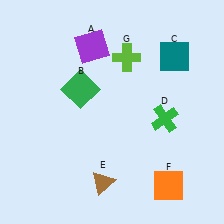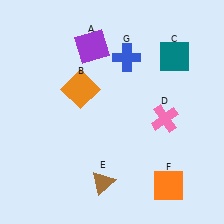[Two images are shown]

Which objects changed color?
B changed from green to orange. D changed from green to pink. G changed from lime to blue.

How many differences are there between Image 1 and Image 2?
There are 3 differences between the two images.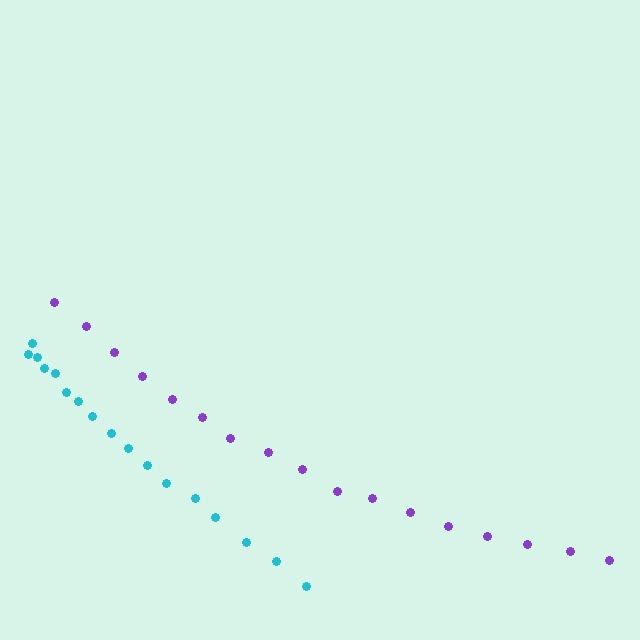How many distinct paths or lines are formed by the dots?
There are 2 distinct paths.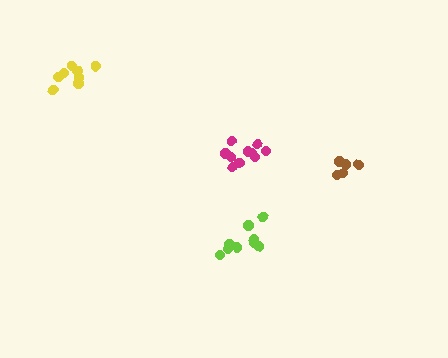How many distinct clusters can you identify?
There are 4 distinct clusters.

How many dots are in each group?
Group 1: 10 dots, Group 2: 9 dots, Group 3: 5 dots, Group 4: 9 dots (33 total).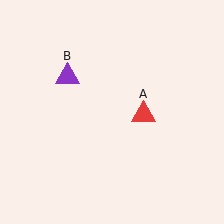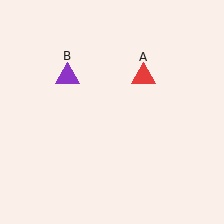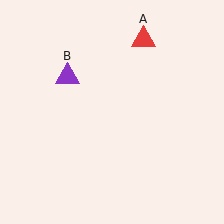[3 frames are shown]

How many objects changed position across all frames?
1 object changed position: red triangle (object A).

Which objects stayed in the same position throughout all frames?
Purple triangle (object B) remained stationary.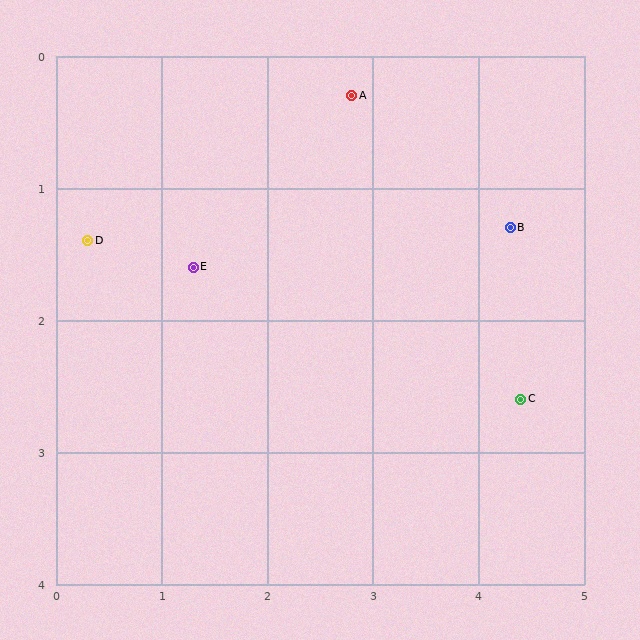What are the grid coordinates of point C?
Point C is at approximately (4.4, 2.6).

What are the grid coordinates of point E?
Point E is at approximately (1.3, 1.6).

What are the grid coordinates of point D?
Point D is at approximately (0.3, 1.4).